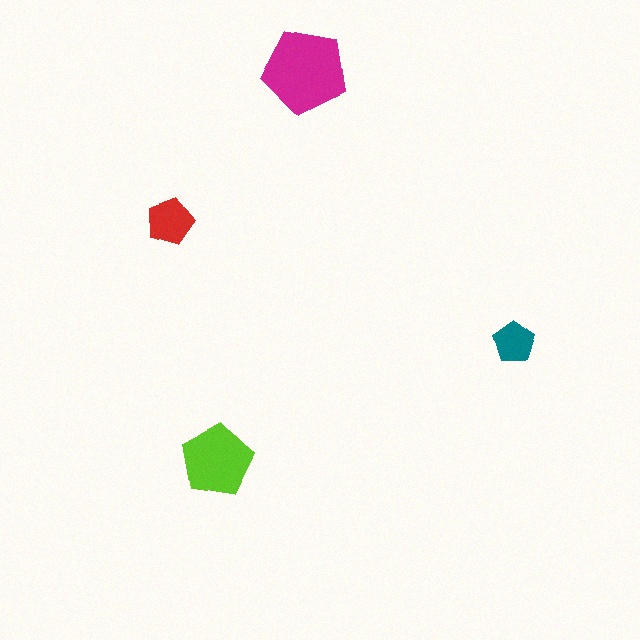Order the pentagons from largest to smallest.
the magenta one, the lime one, the red one, the teal one.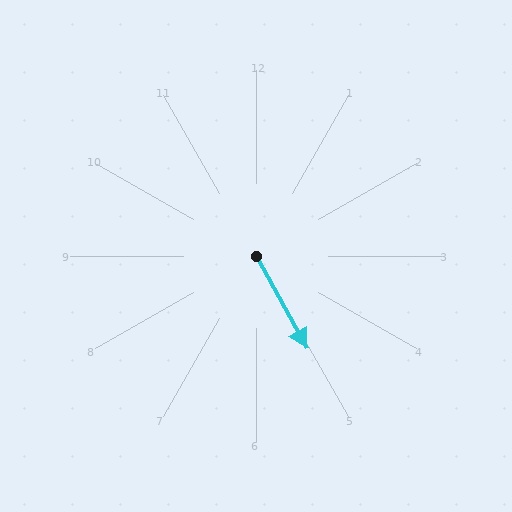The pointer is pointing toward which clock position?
Roughly 5 o'clock.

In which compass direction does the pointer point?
Southeast.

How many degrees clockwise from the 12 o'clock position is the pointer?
Approximately 151 degrees.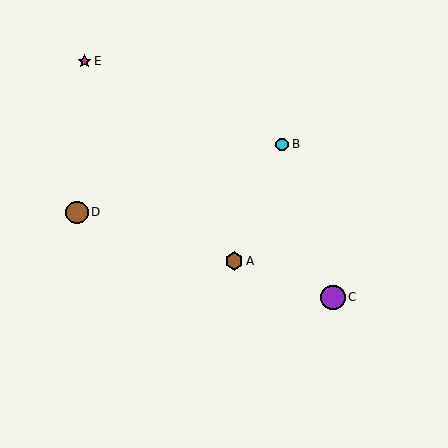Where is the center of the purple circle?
The center of the purple circle is at (333, 297).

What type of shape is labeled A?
Shape A is a brown hexagon.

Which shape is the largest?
The purple circle (labeled C) is the largest.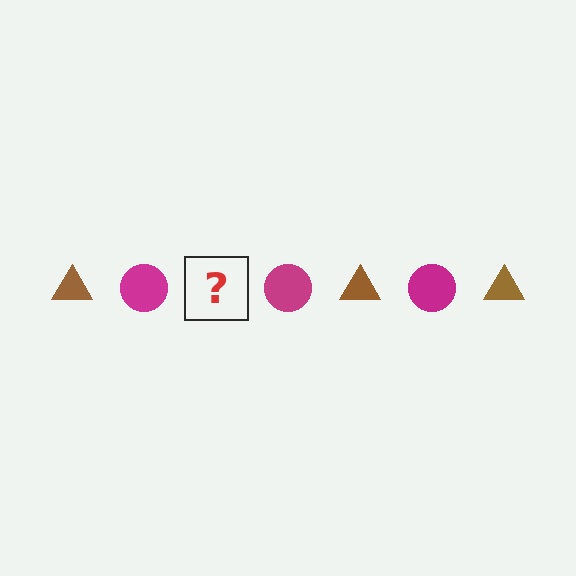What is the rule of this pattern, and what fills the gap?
The rule is that the pattern alternates between brown triangle and magenta circle. The gap should be filled with a brown triangle.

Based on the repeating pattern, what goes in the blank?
The blank should be a brown triangle.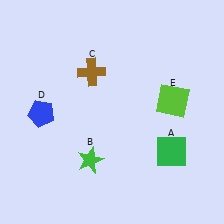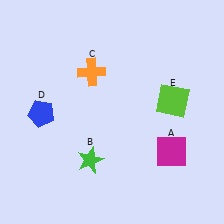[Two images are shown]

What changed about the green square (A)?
In Image 1, A is green. In Image 2, it changed to magenta.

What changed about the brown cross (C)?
In Image 1, C is brown. In Image 2, it changed to orange.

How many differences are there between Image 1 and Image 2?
There are 2 differences between the two images.